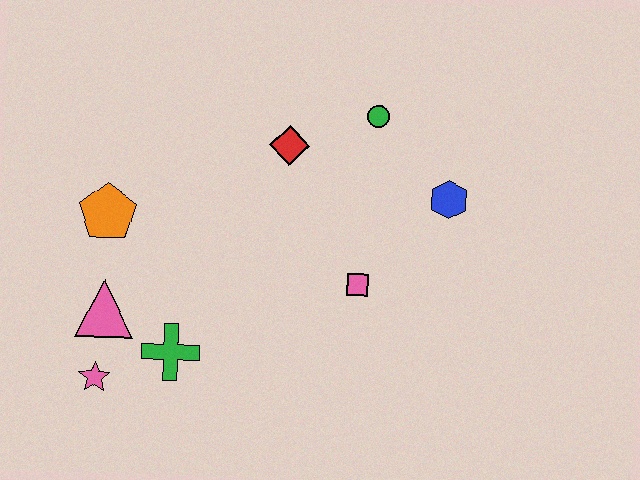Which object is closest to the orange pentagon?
The pink triangle is closest to the orange pentagon.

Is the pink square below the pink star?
No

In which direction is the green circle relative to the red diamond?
The green circle is to the right of the red diamond.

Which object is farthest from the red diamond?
The pink star is farthest from the red diamond.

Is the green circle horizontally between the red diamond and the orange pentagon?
No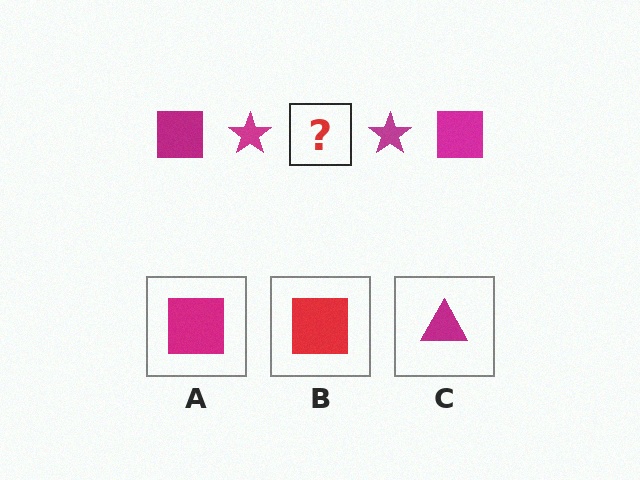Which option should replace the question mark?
Option A.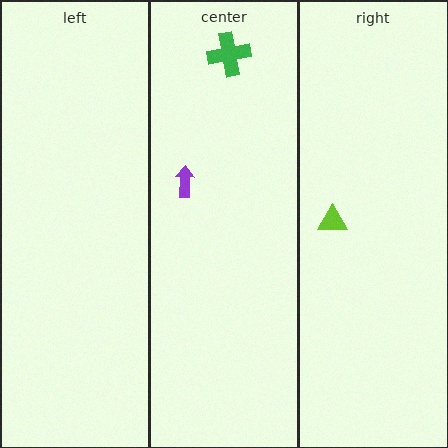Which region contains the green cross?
The center region.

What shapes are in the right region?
The lime triangle.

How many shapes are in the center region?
2.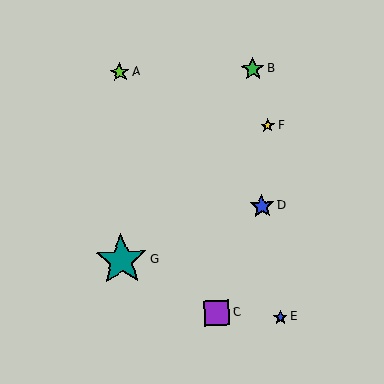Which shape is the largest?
The teal star (labeled G) is the largest.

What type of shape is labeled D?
Shape D is a blue star.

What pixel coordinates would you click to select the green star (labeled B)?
Click at (252, 69) to select the green star B.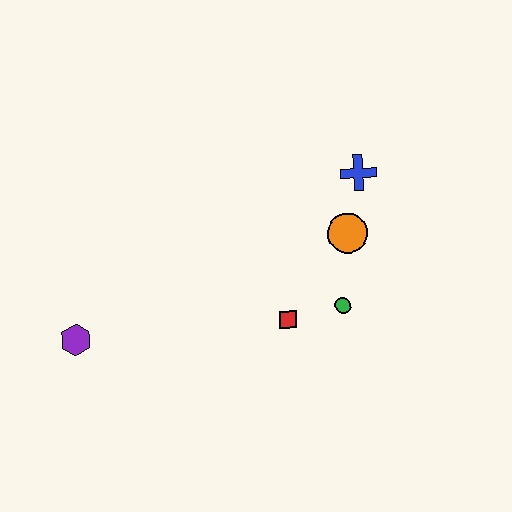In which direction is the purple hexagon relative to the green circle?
The purple hexagon is to the left of the green circle.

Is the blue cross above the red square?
Yes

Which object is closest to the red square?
The green circle is closest to the red square.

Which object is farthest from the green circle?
The purple hexagon is farthest from the green circle.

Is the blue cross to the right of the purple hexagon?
Yes